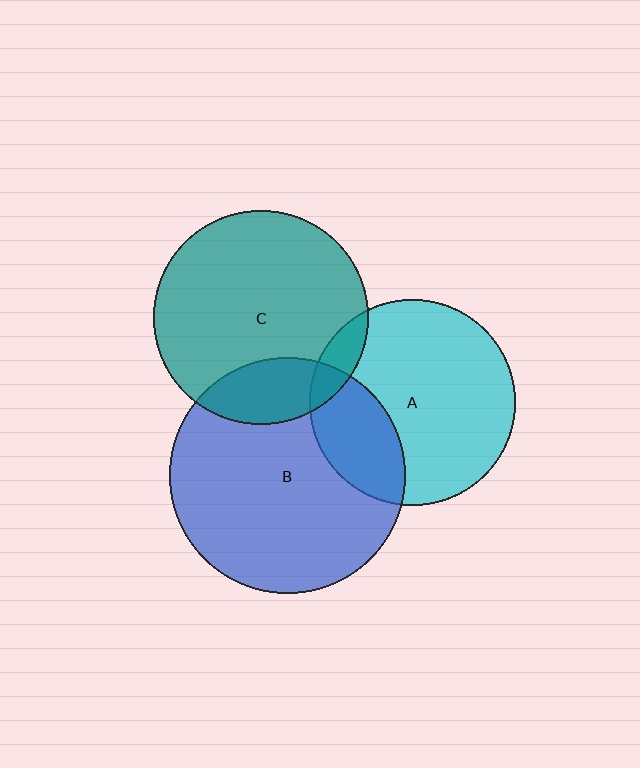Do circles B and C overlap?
Yes.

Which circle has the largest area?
Circle B (blue).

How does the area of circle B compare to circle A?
Approximately 1.3 times.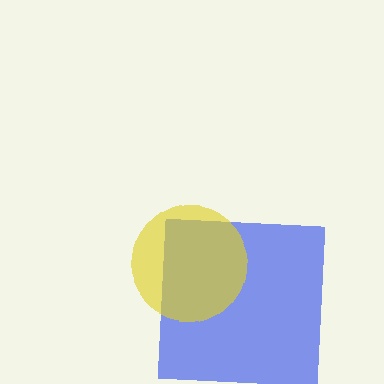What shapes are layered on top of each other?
The layered shapes are: a blue square, a yellow circle.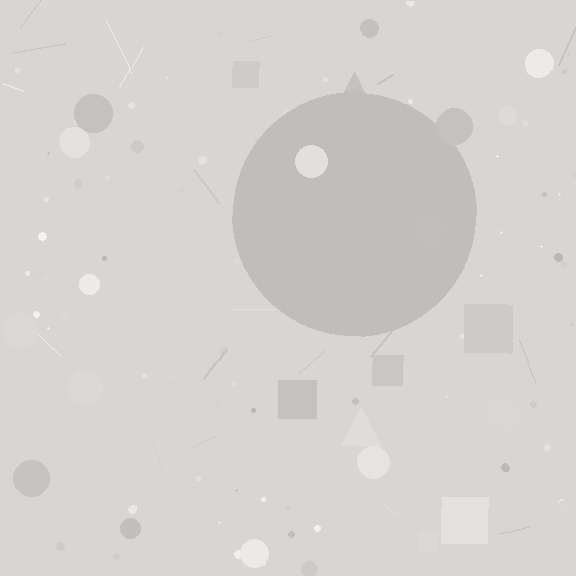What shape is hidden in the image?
A circle is hidden in the image.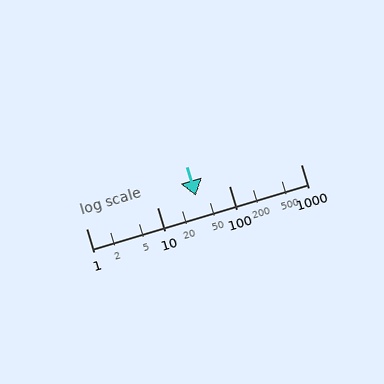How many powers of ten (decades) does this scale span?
The scale spans 3 decades, from 1 to 1000.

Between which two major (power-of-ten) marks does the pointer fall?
The pointer is between 10 and 100.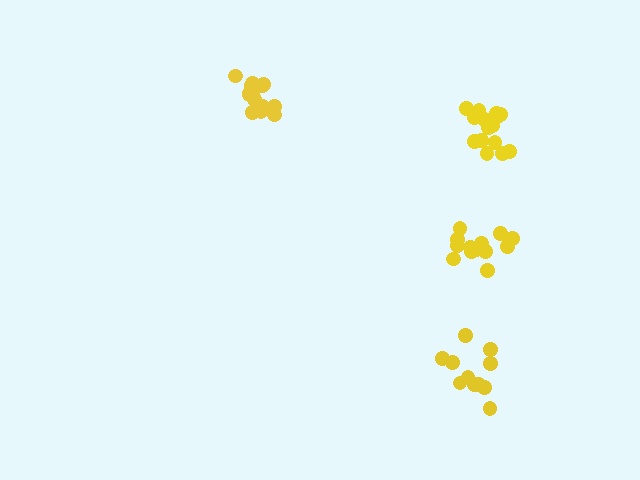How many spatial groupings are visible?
There are 4 spatial groupings.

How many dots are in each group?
Group 1: 16 dots, Group 2: 11 dots, Group 3: 16 dots, Group 4: 13 dots (56 total).